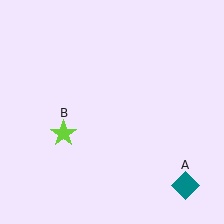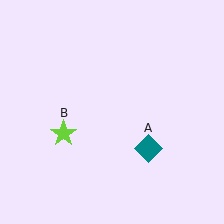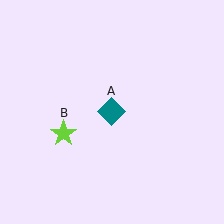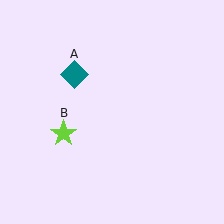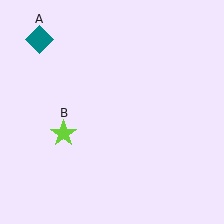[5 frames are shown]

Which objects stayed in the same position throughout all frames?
Lime star (object B) remained stationary.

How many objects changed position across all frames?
1 object changed position: teal diamond (object A).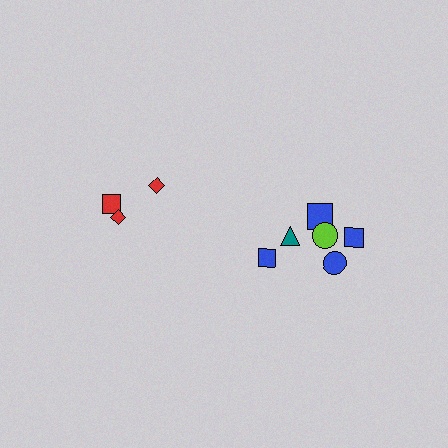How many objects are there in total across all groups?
There are 9 objects.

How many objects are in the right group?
There are 6 objects.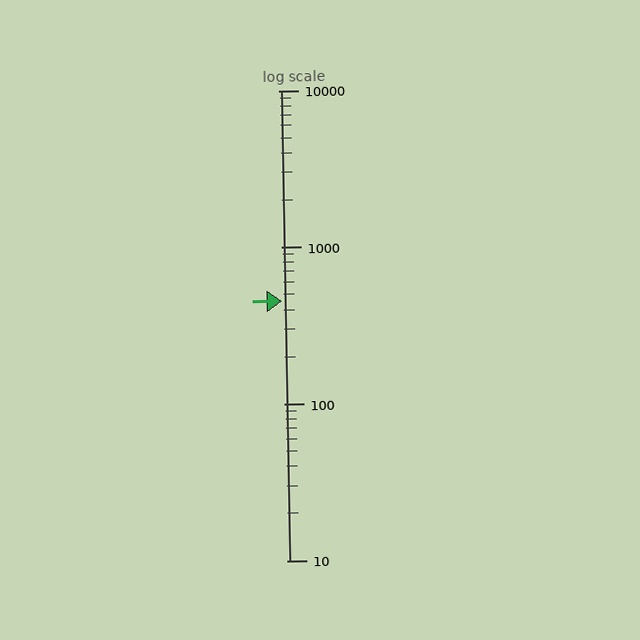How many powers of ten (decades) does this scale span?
The scale spans 3 decades, from 10 to 10000.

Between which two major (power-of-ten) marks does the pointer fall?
The pointer is between 100 and 1000.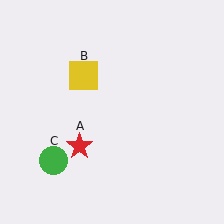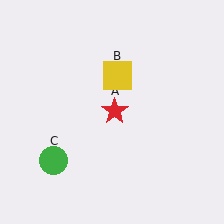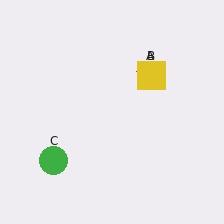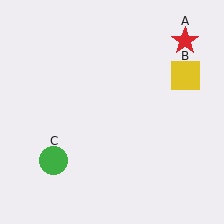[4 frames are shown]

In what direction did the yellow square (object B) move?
The yellow square (object B) moved right.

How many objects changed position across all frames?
2 objects changed position: red star (object A), yellow square (object B).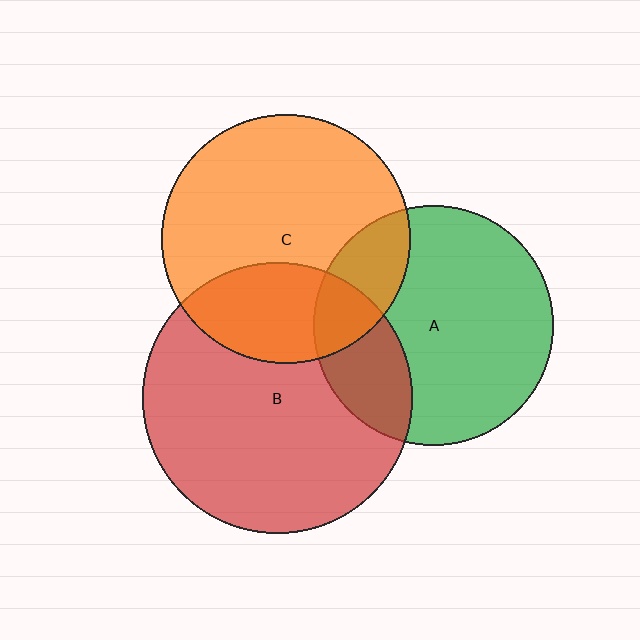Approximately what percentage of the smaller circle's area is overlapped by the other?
Approximately 25%.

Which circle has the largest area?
Circle B (red).